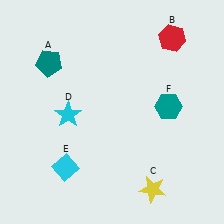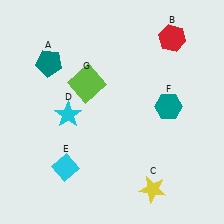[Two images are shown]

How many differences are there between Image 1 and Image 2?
There is 1 difference between the two images.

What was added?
A lime square (G) was added in Image 2.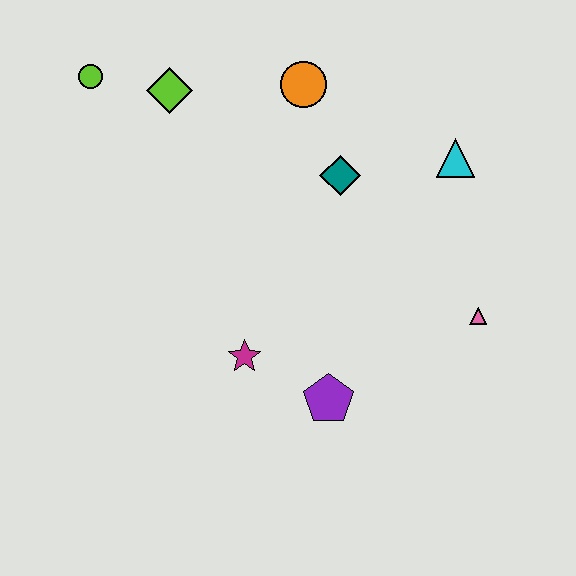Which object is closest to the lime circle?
The lime diamond is closest to the lime circle.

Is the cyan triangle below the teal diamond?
No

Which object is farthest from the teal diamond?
The lime circle is farthest from the teal diamond.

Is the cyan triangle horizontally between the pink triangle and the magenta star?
Yes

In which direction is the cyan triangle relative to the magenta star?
The cyan triangle is to the right of the magenta star.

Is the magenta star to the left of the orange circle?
Yes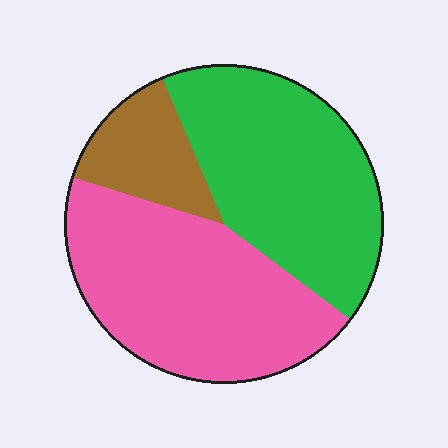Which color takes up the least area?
Brown, at roughly 15%.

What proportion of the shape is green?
Green covers around 40% of the shape.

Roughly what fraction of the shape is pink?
Pink covers around 45% of the shape.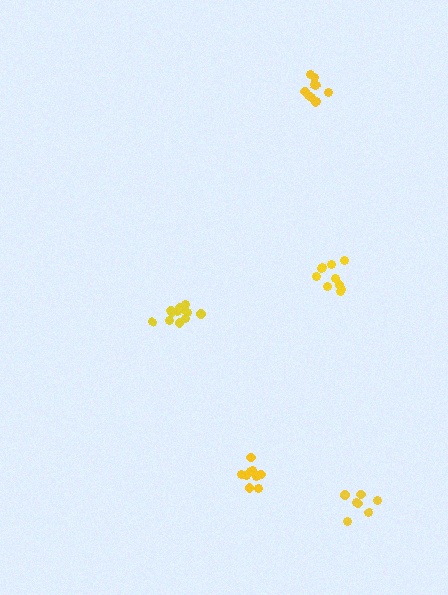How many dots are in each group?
Group 1: 7 dots, Group 2: 13 dots, Group 3: 10 dots, Group 4: 10 dots, Group 5: 10 dots (50 total).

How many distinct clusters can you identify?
There are 5 distinct clusters.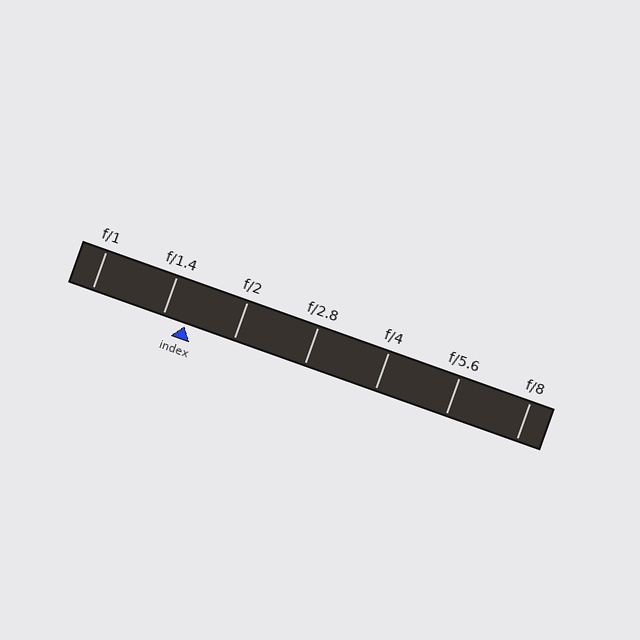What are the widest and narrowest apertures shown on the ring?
The widest aperture shown is f/1 and the narrowest is f/8.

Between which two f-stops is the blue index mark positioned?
The index mark is between f/1.4 and f/2.